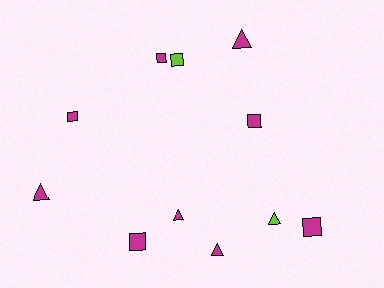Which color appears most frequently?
Magenta, with 9 objects.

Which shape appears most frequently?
Square, with 6 objects.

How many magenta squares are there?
There are 5 magenta squares.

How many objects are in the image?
There are 11 objects.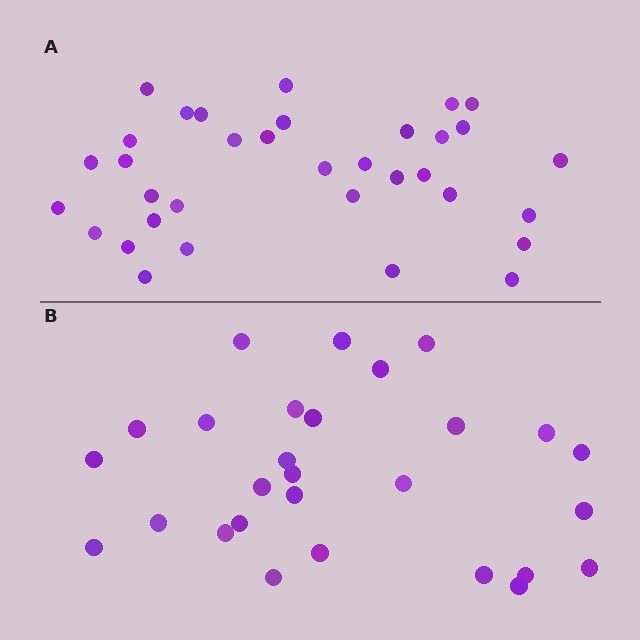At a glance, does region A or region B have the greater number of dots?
Region A (the top region) has more dots.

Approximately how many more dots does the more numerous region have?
Region A has about 6 more dots than region B.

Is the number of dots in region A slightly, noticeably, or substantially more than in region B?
Region A has only slightly more — the two regions are fairly close. The ratio is roughly 1.2 to 1.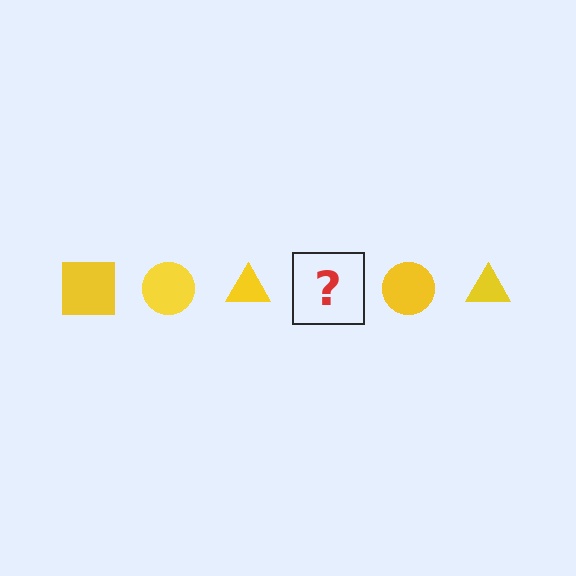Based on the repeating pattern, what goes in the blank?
The blank should be a yellow square.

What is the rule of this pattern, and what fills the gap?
The rule is that the pattern cycles through square, circle, triangle shapes in yellow. The gap should be filled with a yellow square.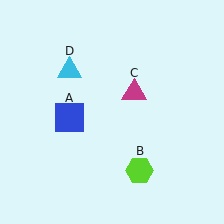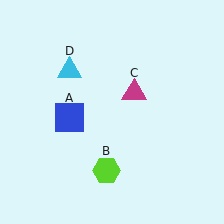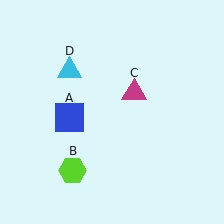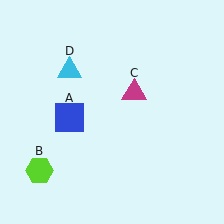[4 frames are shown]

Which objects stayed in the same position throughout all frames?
Blue square (object A) and magenta triangle (object C) and cyan triangle (object D) remained stationary.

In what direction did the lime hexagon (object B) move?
The lime hexagon (object B) moved left.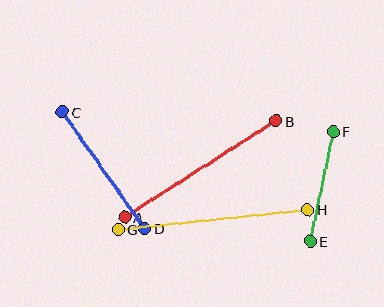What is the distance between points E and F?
The distance is approximately 112 pixels.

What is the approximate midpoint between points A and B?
The midpoint is at approximately (200, 169) pixels.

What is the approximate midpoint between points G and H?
The midpoint is at approximately (213, 219) pixels.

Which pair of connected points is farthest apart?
Points G and H are farthest apart.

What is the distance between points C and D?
The distance is approximately 143 pixels.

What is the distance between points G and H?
The distance is approximately 190 pixels.